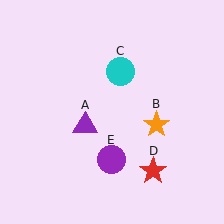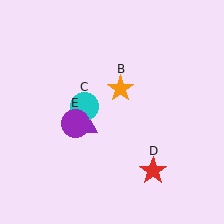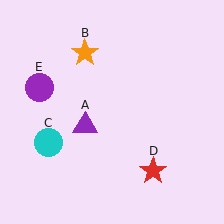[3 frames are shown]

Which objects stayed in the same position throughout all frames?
Purple triangle (object A) and red star (object D) remained stationary.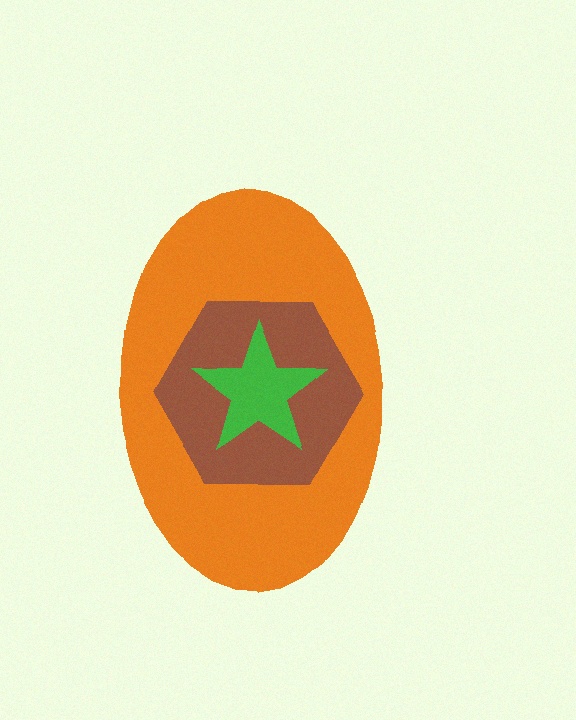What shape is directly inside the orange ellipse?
The brown hexagon.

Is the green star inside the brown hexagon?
Yes.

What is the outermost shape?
The orange ellipse.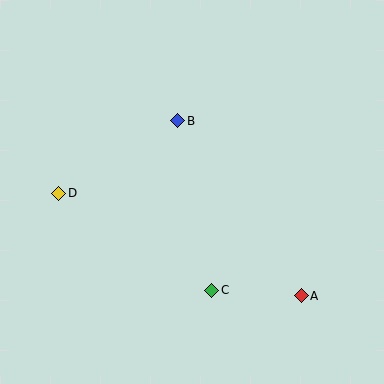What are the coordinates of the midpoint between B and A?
The midpoint between B and A is at (240, 208).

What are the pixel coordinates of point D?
Point D is at (59, 193).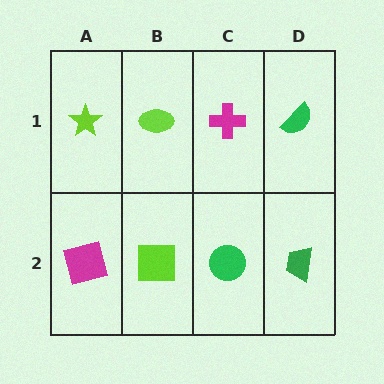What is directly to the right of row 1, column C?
A green semicircle.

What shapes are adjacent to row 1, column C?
A green circle (row 2, column C), a lime ellipse (row 1, column B), a green semicircle (row 1, column D).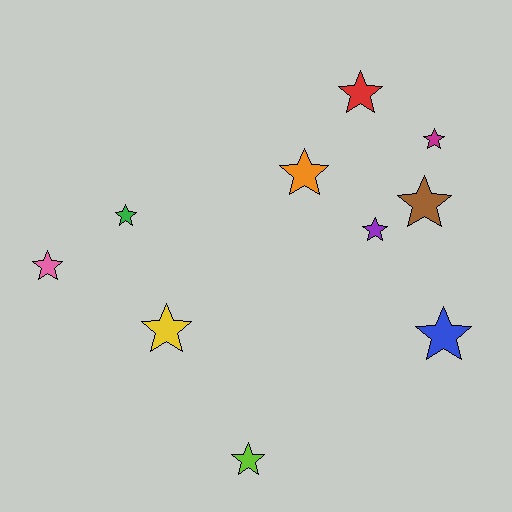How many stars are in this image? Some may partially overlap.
There are 10 stars.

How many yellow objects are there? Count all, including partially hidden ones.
There is 1 yellow object.